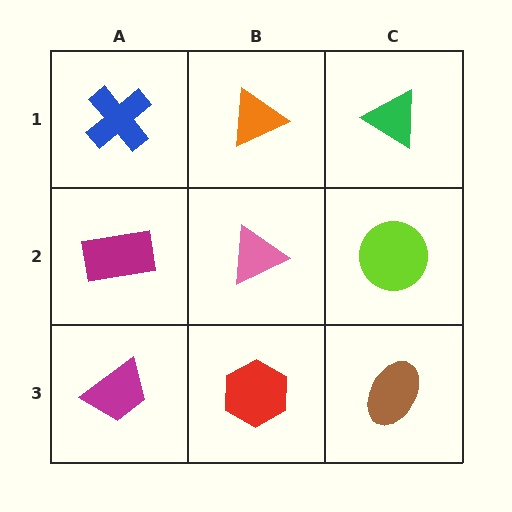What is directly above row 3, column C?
A lime circle.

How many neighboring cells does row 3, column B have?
3.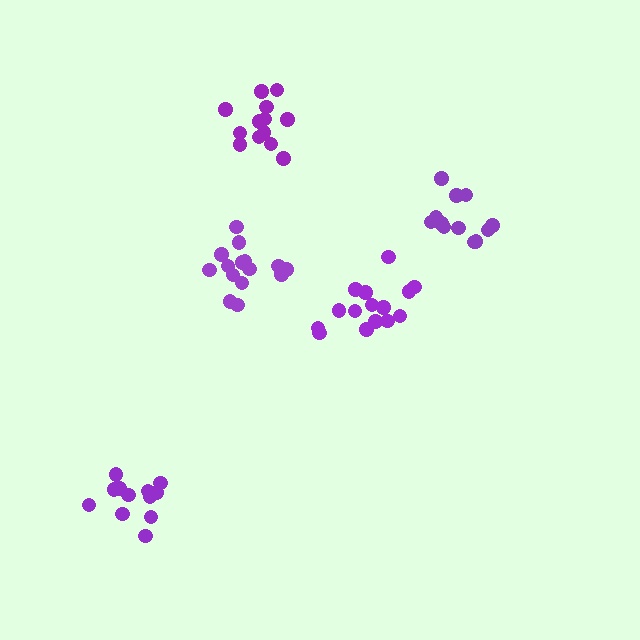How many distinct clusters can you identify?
There are 5 distinct clusters.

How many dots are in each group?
Group 1: 15 dots, Group 2: 12 dots, Group 3: 15 dots, Group 4: 12 dots, Group 5: 13 dots (67 total).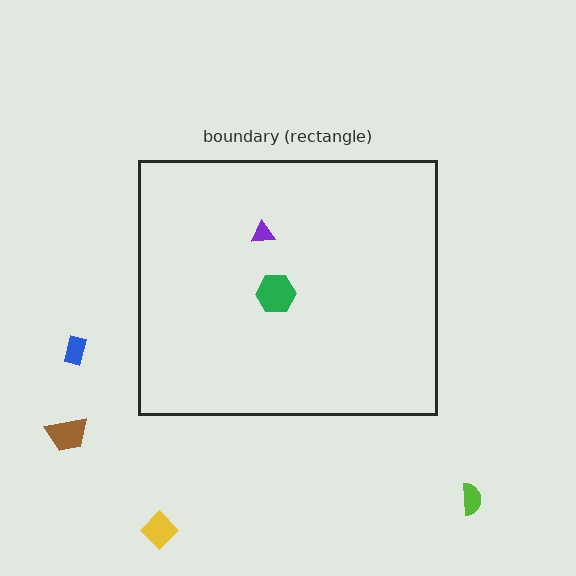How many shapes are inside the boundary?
2 inside, 4 outside.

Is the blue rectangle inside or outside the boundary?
Outside.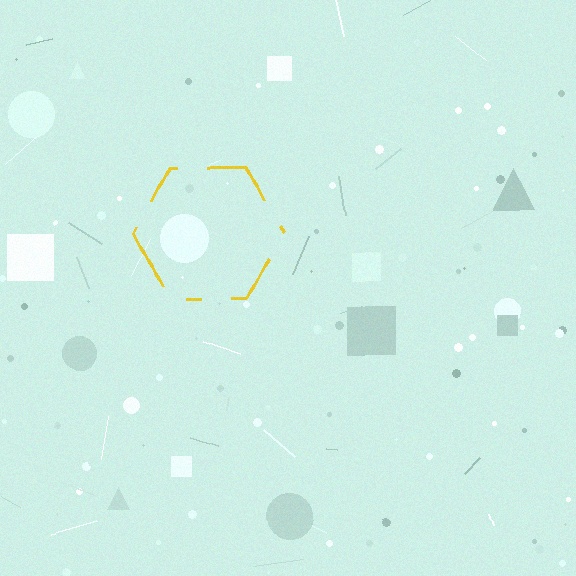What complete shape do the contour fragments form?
The contour fragments form a hexagon.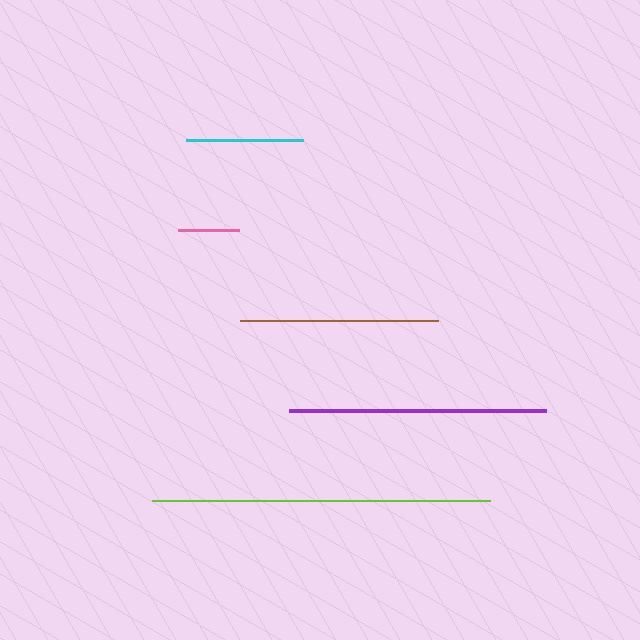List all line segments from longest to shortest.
From longest to shortest: lime, purple, brown, cyan, pink.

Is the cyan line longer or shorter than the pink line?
The cyan line is longer than the pink line.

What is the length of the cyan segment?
The cyan segment is approximately 118 pixels long.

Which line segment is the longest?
The lime line is the longest at approximately 338 pixels.